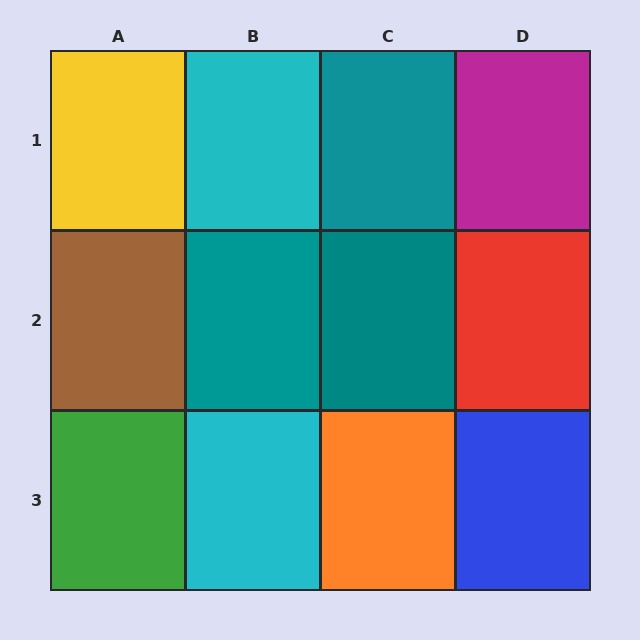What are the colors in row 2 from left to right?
Brown, teal, teal, red.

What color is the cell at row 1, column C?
Teal.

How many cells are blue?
1 cell is blue.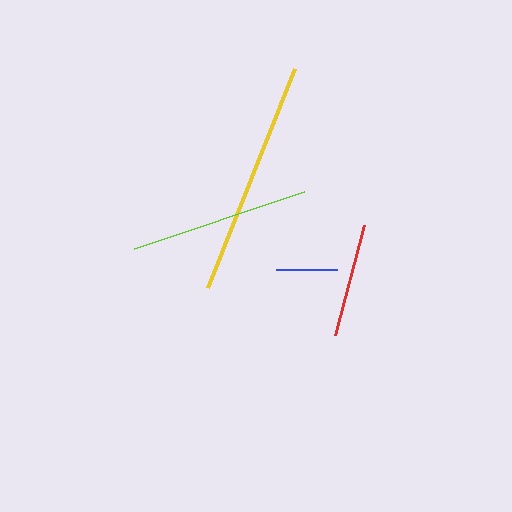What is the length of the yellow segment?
The yellow segment is approximately 236 pixels long.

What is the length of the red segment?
The red segment is approximately 114 pixels long.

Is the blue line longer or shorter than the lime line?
The lime line is longer than the blue line.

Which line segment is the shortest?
The blue line is the shortest at approximately 61 pixels.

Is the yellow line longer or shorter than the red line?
The yellow line is longer than the red line.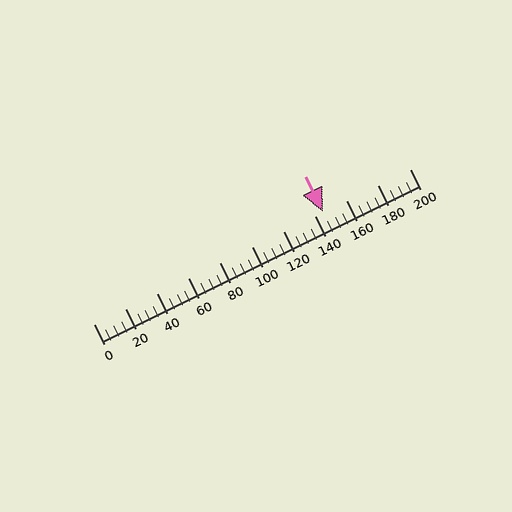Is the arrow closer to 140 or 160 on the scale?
The arrow is closer to 140.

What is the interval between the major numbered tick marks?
The major tick marks are spaced 20 units apart.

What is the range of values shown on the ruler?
The ruler shows values from 0 to 200.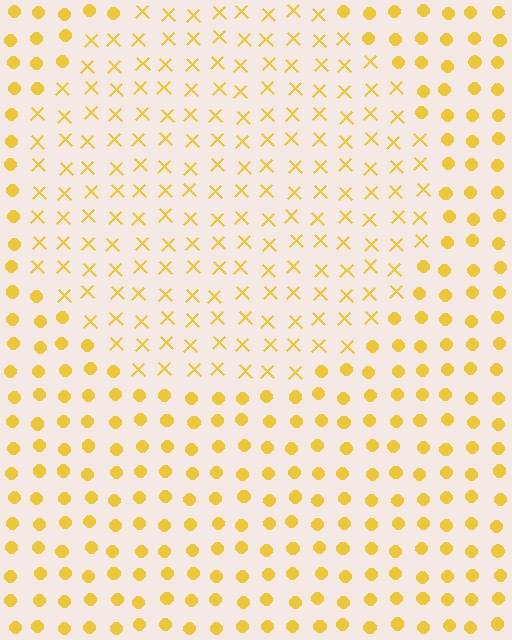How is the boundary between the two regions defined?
The boundary is defined by a change in element shape: X marks inside vs. circles outside. All elements share the same color and spacing.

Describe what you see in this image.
The image is filled with small yellow elements arranged in a uniform grid. A circle-shaped region contains X marks, while the surrounding area contains circles. The boundary is defined purely by the change in element shape.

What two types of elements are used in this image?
The image uses X marks inside the circle region and circles outside it.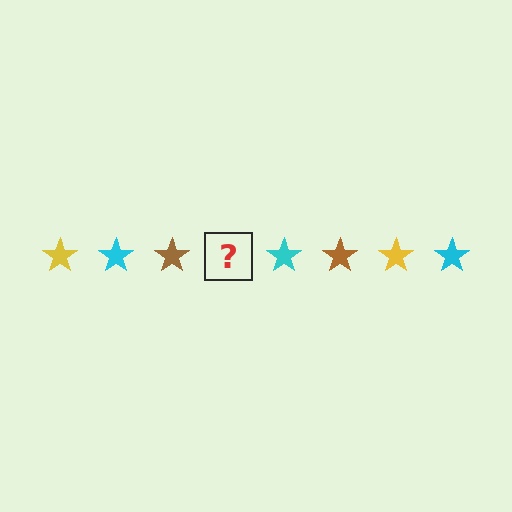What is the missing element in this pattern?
The missing element is a yellow star.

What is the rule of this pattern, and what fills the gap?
The rule is that the pattern cycles through yellow, cyan, brown stars. The gap should be filled with a yellow star.